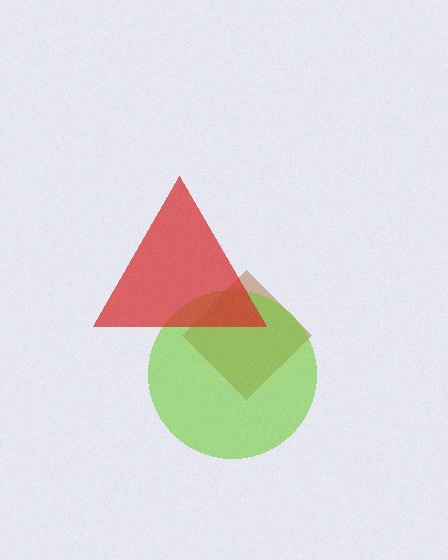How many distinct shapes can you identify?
There are 3 distinct shapes: a brown diamond, a lime circle, a red triangle.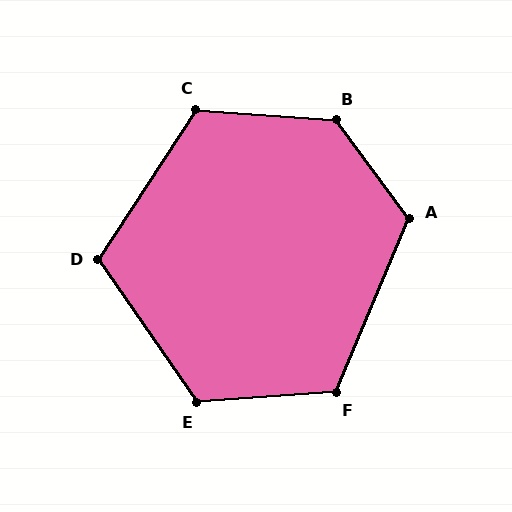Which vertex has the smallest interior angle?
D, at approximately 112 degrees.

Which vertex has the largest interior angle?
B, at approximately 131 degrees.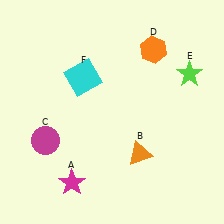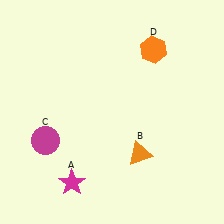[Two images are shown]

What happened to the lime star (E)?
The lime star (E) was removed in Image 2. It was in the top-right area of Image 1.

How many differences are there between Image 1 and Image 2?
There are 2 differences between the two images.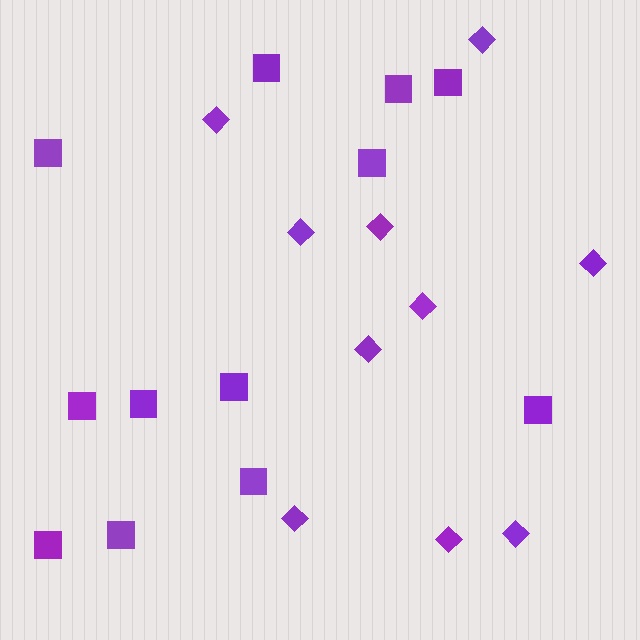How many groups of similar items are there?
There are 2 groups: one group of squares (12) and one group of diamonds (10).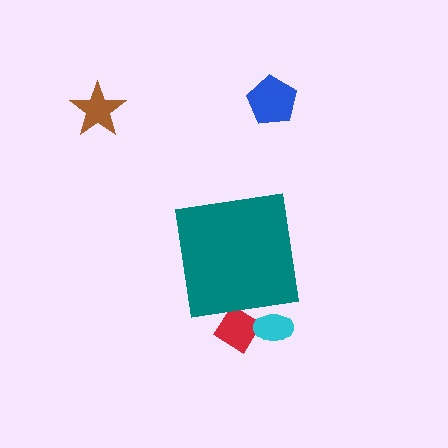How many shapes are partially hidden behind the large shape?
2 shapes are partially hidden.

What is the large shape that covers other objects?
A teal square.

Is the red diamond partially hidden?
Yes, the red diamond is partially hidden behind the teal square.